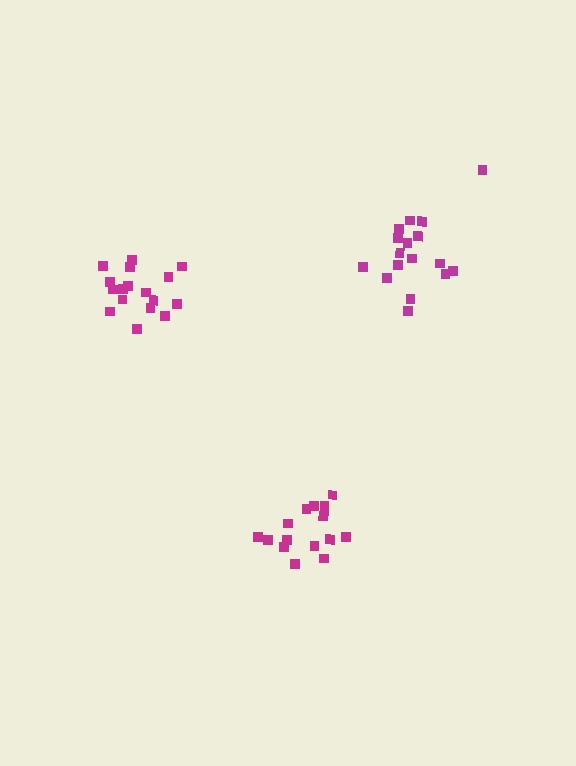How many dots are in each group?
Group 1: 17 dots, Group 2: 17 dots, Group 3: 15 dots (49 total).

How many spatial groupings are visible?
There are 3 spatial groupings.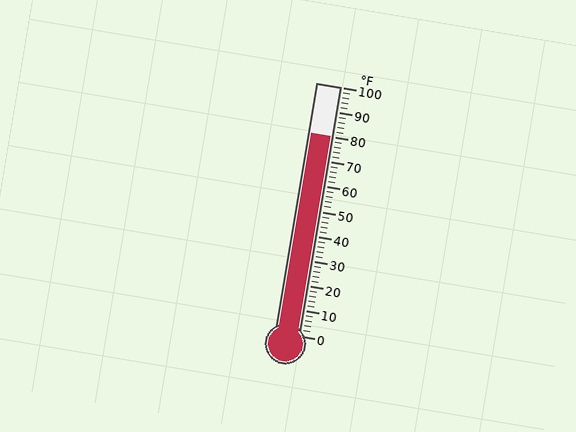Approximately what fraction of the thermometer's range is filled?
The thermometer is filled to approximately 80% of its range.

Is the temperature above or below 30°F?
The temperature is above 30°F.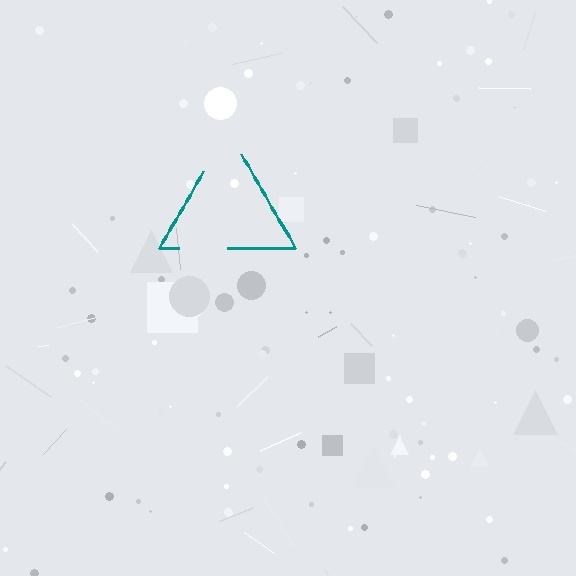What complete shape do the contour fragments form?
The contour fragments form a triangle.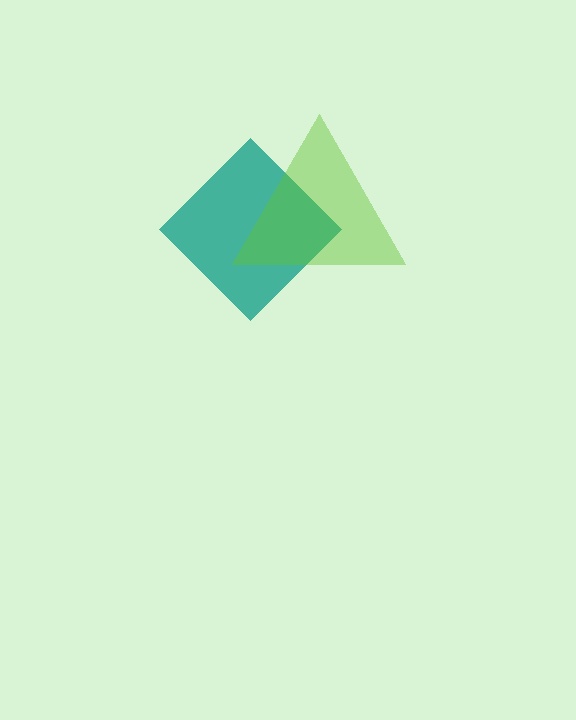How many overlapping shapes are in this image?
There are 2 overlapping shapes in the image.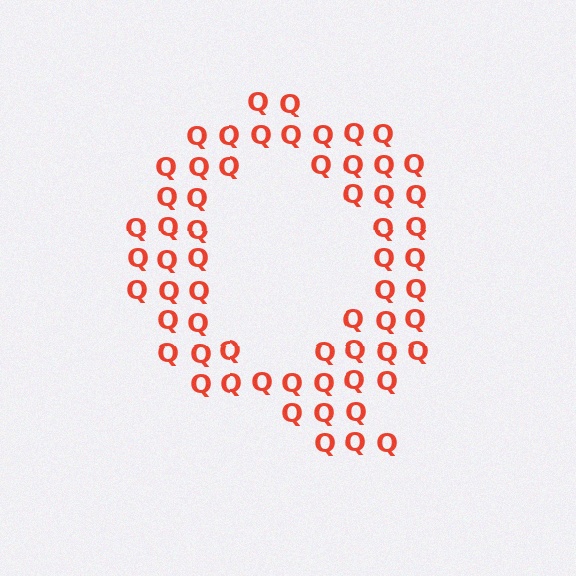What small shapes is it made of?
It is made of small letter Q's.